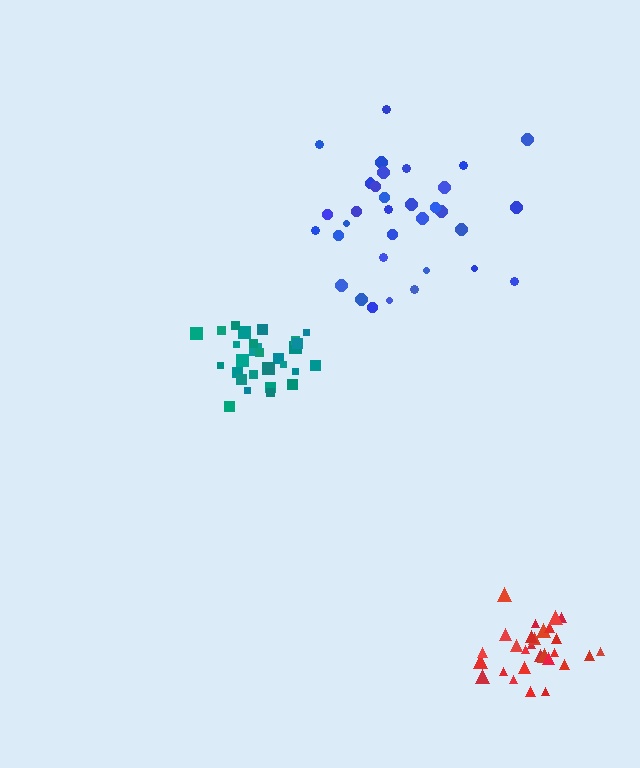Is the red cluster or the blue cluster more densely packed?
Red.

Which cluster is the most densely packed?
Teal.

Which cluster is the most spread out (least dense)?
Blue.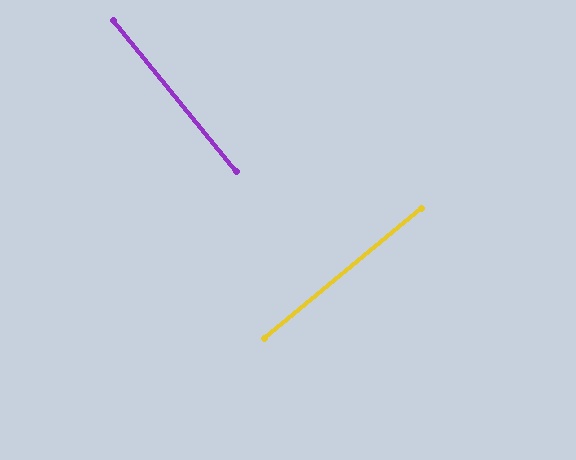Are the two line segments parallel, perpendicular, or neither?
Perpendicular — they meet at approximately 89°.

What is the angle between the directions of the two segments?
Approximately 89 degrees.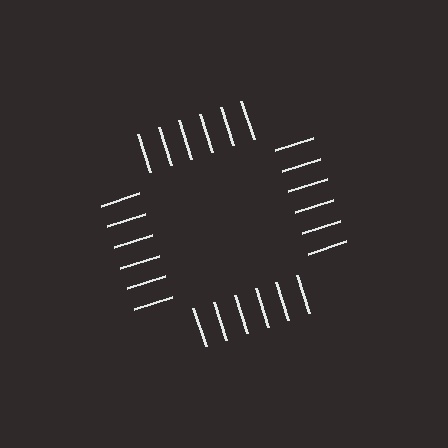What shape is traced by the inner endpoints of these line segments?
An illusory square — the line segments terminate on its edges but no continuous stroke is drawn.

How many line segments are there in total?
24 — 6 along each of the 4 edges.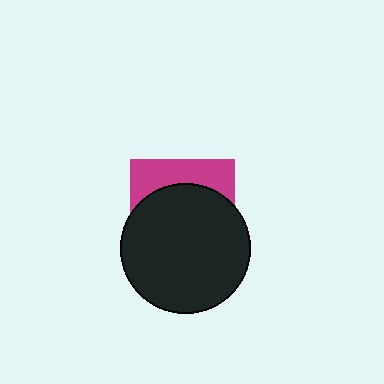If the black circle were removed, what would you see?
You would see the complete magenta square.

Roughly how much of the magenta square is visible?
A small part of it is visible (roughly 31%).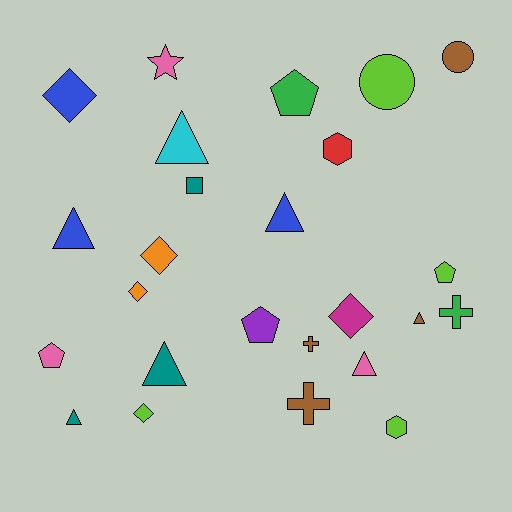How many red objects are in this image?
There is 1 red object.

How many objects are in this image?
There are 25 objects.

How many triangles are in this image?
There are 7 triangles.